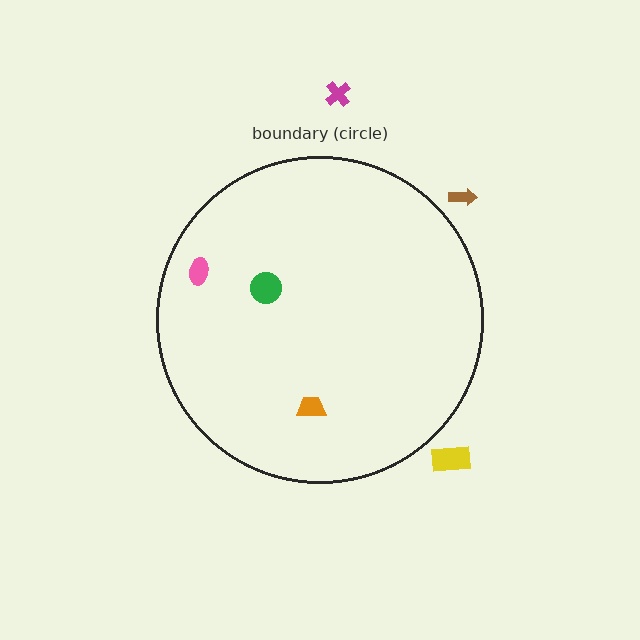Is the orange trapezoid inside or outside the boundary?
Inside.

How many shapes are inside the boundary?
3 inside, 3 outside.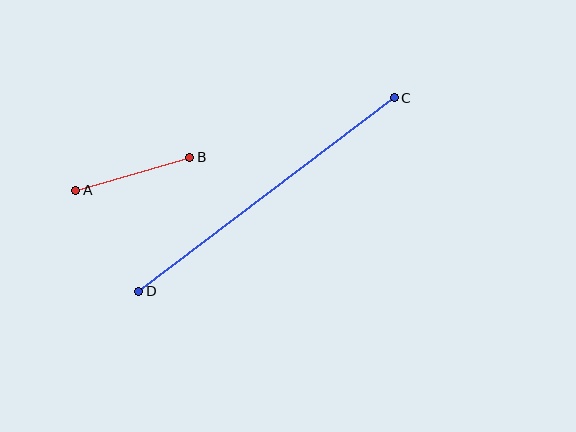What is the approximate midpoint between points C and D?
The midpoint is at approximately (267, 194) pixels.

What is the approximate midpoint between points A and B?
The midpoint is at approximately (133, 174) pixels.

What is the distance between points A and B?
The distance is approximately 119 pixels.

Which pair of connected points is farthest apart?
Points C and D are farthest apart.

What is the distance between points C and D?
The distance is approximately 320 pixels.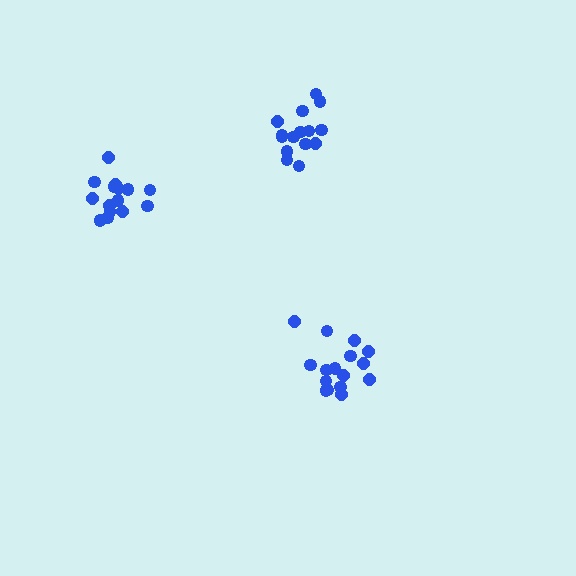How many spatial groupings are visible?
There are 3 spatial groupings.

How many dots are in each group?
Group 1: 16 dots, Group 2: 15 dots, Group 3: 15 dots (46 total).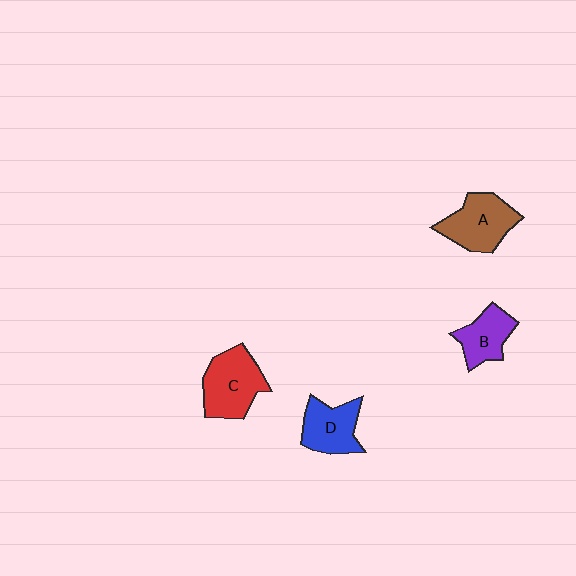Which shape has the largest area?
Shape C (red).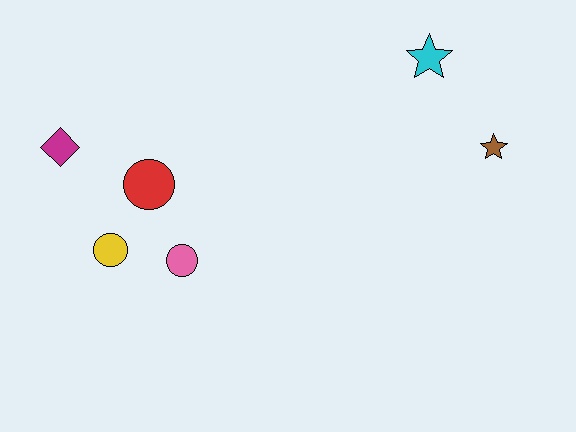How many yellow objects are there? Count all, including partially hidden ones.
There is 1 yellow object.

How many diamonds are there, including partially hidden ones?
There is 1 diamond.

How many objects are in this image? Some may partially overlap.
There are 6 objects.